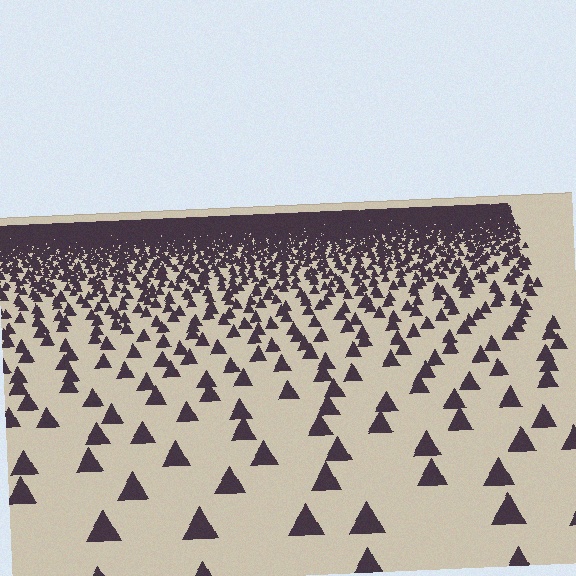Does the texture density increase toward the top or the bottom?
Density increases toward the top.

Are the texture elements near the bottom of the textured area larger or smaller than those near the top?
Larger. Near the bottom, elements are closer to the viewer and appear at a bigger on-screen size.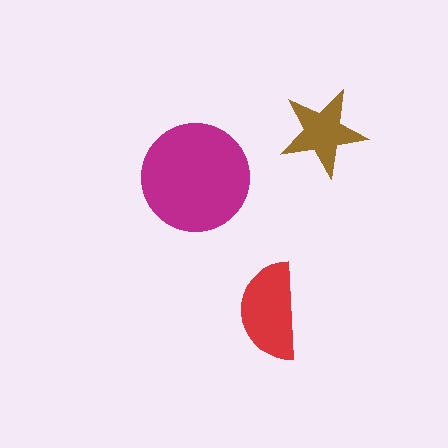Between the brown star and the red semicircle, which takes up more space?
The red semicircle.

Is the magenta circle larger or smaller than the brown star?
Larger.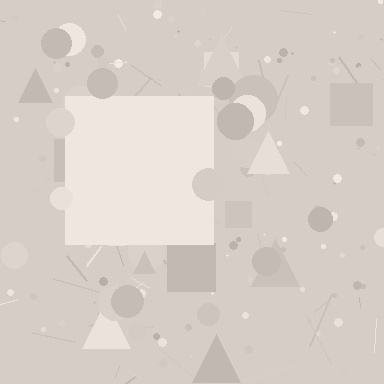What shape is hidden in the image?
A square is hidden in the image.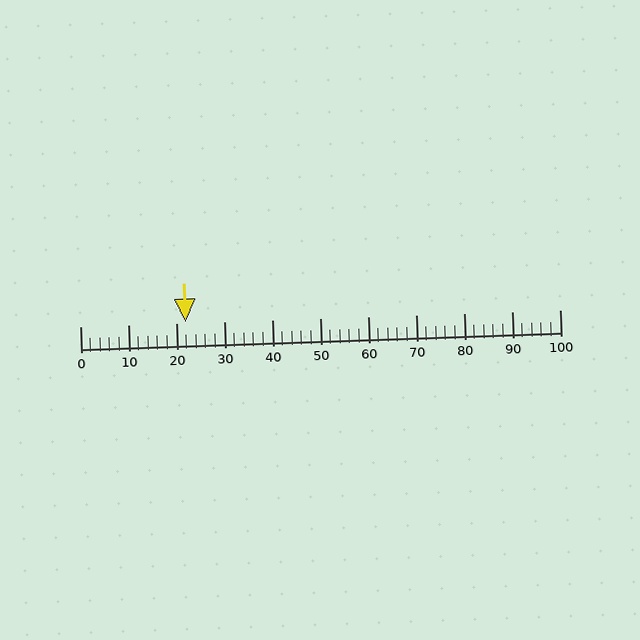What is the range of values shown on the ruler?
The ruler shows values from 0 to 100.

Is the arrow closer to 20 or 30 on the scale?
The arrow is closer to 20.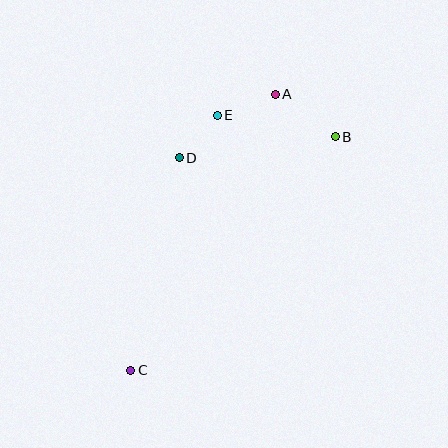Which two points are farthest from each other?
Points A and C are farthest from each other.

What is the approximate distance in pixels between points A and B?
The distance between A and B is approximately 73 pixels.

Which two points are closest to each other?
Points D and E are closest to each other.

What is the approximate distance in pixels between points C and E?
The distance between C and E is approximately 269 pixels.